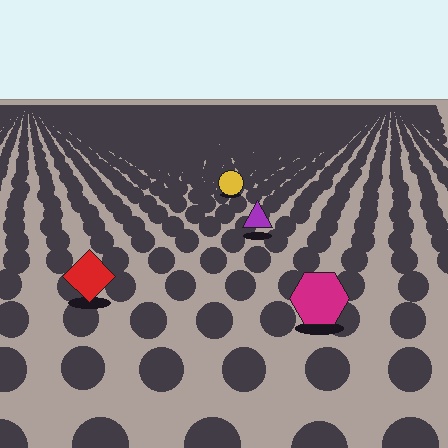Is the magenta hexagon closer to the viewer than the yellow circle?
Yes. The magenta hexagon is closer — you can tell from the texture gradient: the ground texture is coarser near it.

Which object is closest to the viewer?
The magenta hexagon is closest. The texture marks near it are larger and more spread out.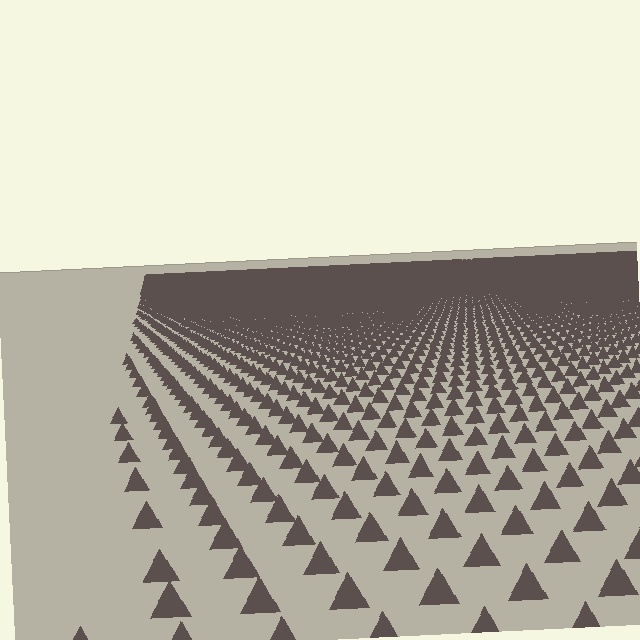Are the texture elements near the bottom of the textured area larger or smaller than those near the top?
Larger. Near the bottom, elements are closer to the viewer and appear at a bigger on-screen size.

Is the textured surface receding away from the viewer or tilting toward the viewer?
The surface is receding away from the viewer. Texture elements get smaller and denser toward the top.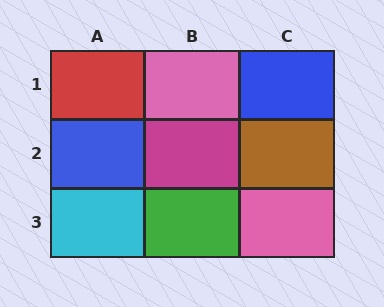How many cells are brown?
1 cell is brown.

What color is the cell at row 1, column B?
Pink.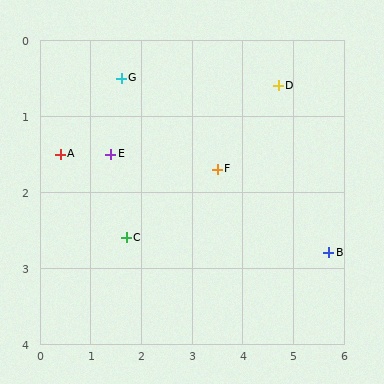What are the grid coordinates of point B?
Point B is at approximately (5.7, 2.8).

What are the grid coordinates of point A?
Point A is at approximately (0.4, 1.5).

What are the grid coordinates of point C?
Point C is at approximately (1.7, 2.6).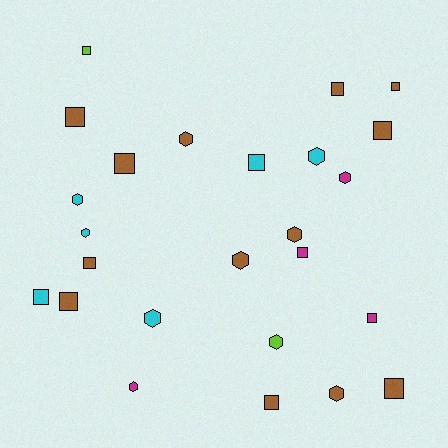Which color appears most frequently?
Brown, with 13 objects.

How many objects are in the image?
There are 25 objects.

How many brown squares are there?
There are 9 brown squares.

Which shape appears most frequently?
Square, with 14 objects.